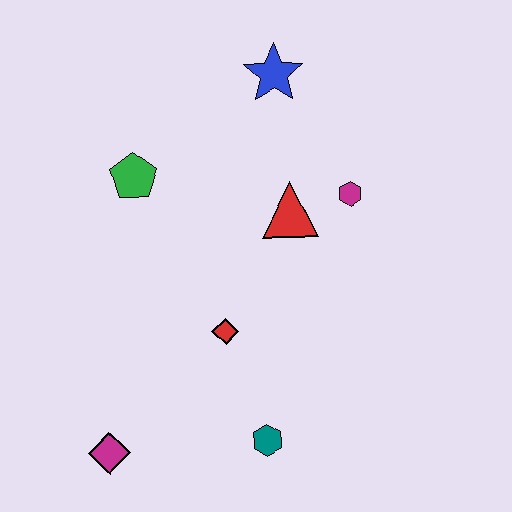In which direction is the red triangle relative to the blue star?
The red triangle is below the blue star.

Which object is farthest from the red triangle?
The magenta diamond is farthest from the red triangle.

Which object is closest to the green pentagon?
The red triangle is closest to the green pentagon.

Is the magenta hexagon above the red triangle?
Yes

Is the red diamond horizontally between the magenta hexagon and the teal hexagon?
No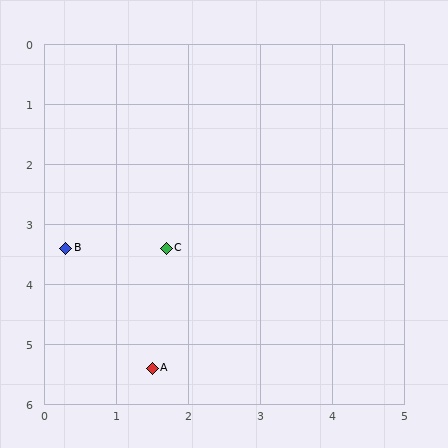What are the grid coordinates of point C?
Point C is at approximately (1.7, 3.4).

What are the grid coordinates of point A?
Point A is at approximately (1.5, 5.4).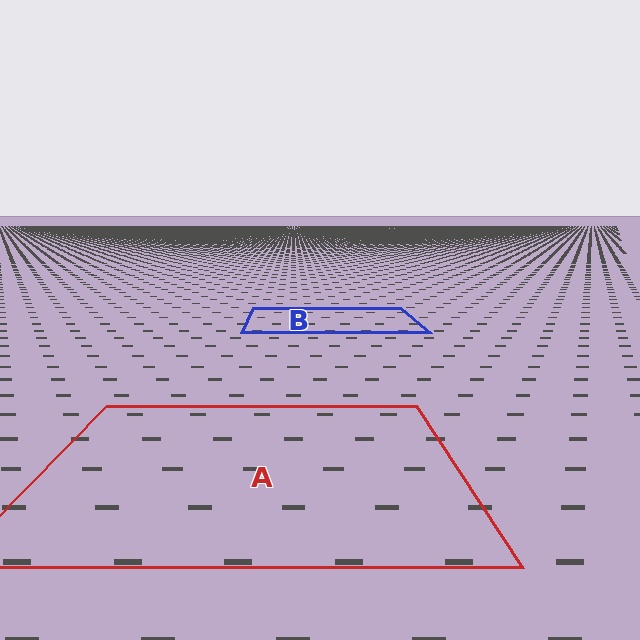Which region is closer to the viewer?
Region A is closer. The texture elements there are larger and more spread out.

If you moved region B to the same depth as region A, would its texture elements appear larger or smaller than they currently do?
They would appear larger. At a closer depth, the same texture elements are projected at a bigger on-screen size.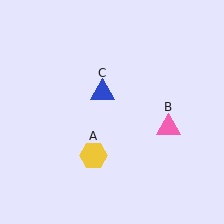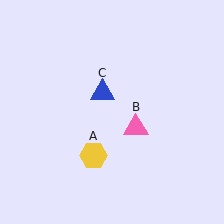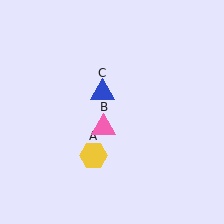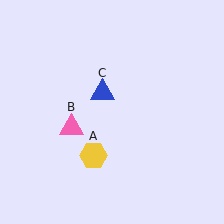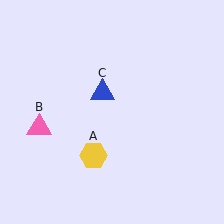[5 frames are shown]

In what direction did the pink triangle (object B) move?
The pink triangle (object B) moved left.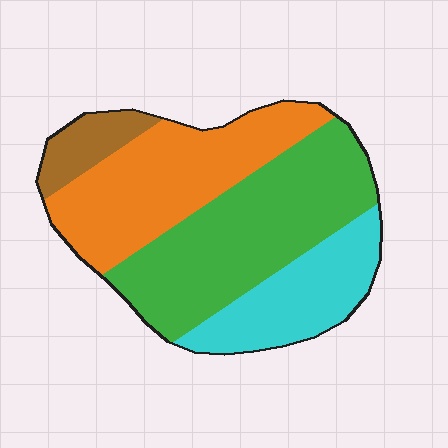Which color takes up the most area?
Green, at roughly 40%.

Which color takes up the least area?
Brown, at roughly 10%.